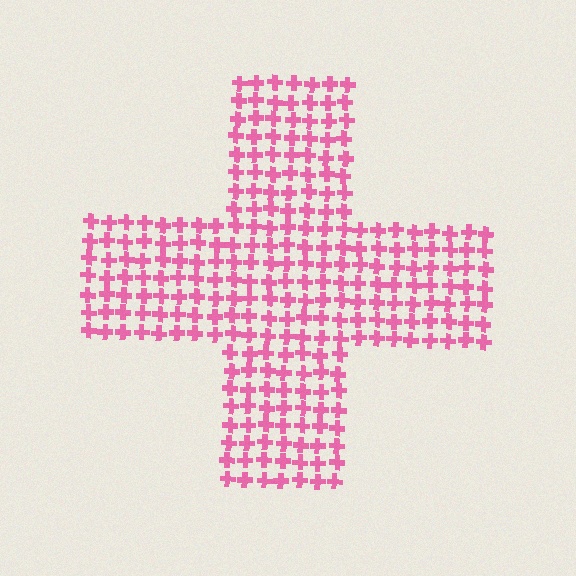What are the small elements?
The small elements are crosses.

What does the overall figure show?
The overall figure shows a cross.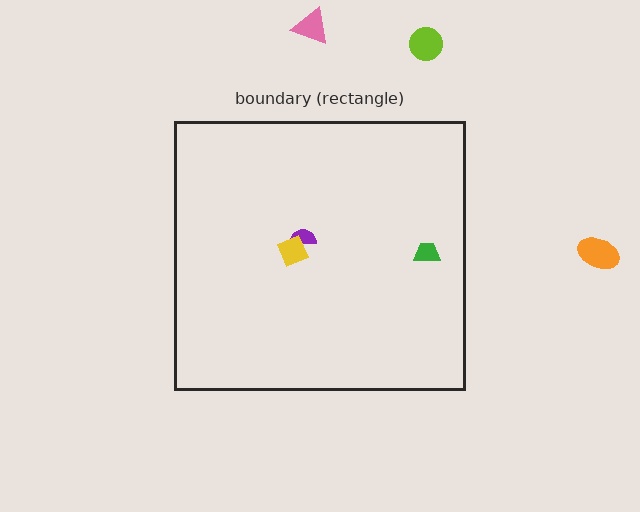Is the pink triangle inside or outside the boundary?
Outside.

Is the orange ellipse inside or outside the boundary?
Outside.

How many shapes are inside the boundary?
3 inside, 3 outside.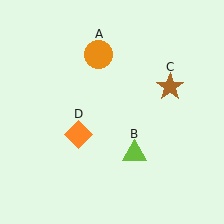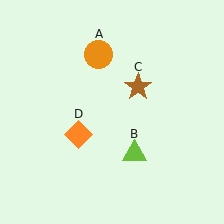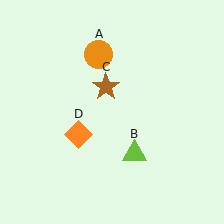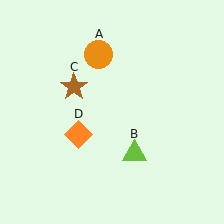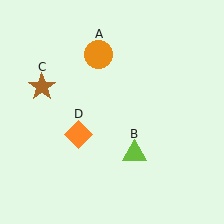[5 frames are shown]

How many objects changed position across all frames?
1 object changed position: brown star (object C).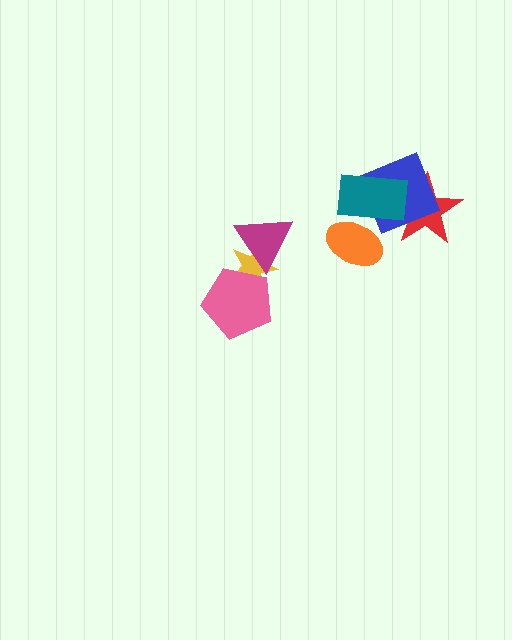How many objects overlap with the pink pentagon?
1 object overlaps with the pink pentagon.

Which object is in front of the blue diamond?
The teal rectangle is in front of the blue diamond.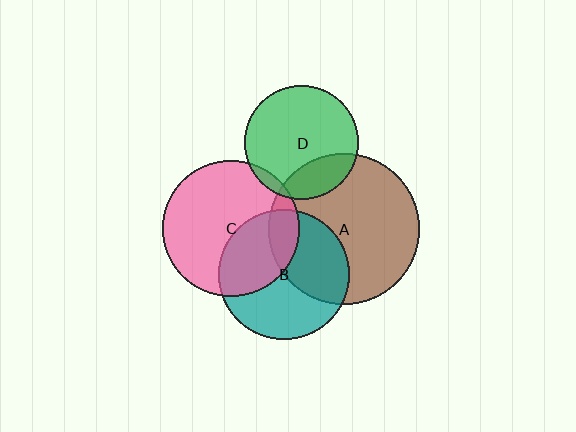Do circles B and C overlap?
Yes.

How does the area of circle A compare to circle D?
Approximately 1.8 times.